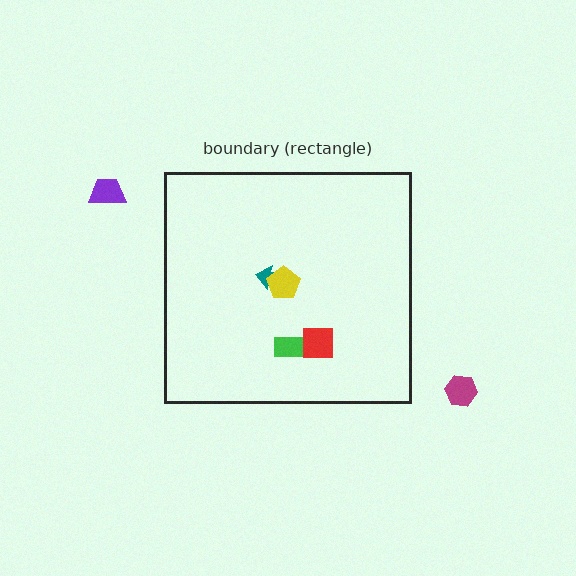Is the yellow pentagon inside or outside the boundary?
Inside.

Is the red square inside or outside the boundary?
Inside.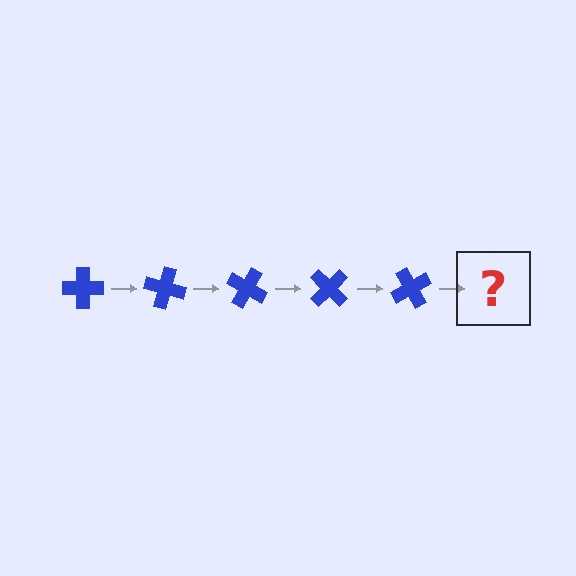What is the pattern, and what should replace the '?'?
The pattern is that the cross rotates 15 degrees each step. The '?' should be a blue cross rotated 75 degrees.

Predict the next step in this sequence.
The next step is a blue cross rotated 75 degrees.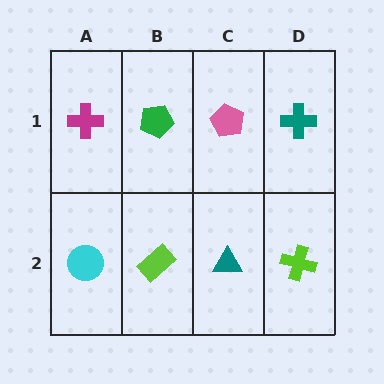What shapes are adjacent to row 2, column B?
A green pentagon (row 1, column B), a cyan circle (row 2, column A), a teal triangle (row 2, column C).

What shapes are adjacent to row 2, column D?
A teal cross (row 1, column D), a teal triangle (row 2, column C).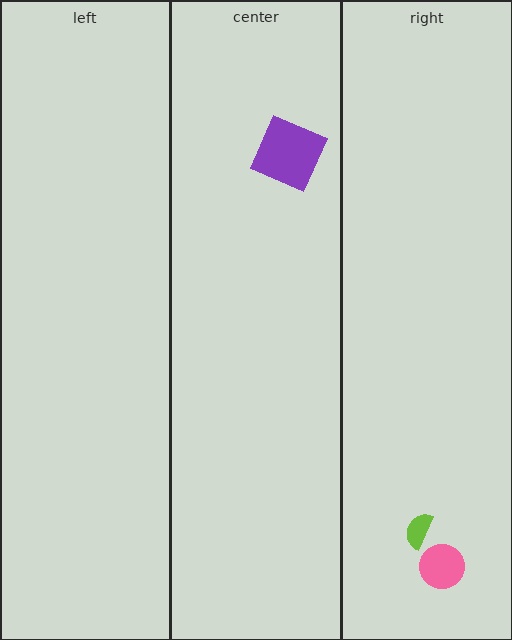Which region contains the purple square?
The center region.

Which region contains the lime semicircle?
The right region.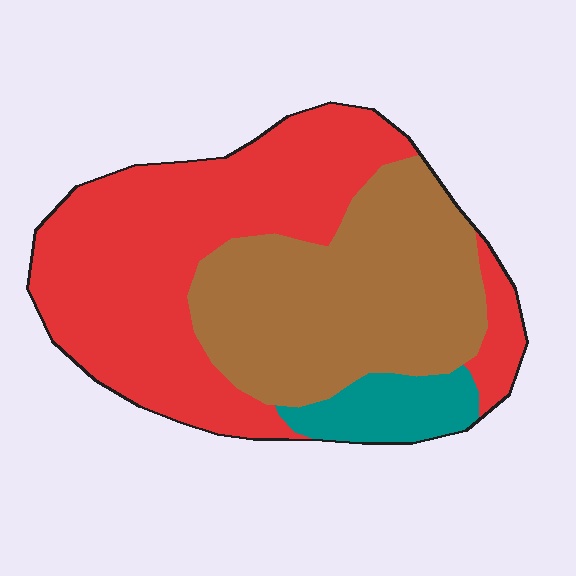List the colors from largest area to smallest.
From largest to smallest: red, brown, teal.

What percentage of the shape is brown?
Brown covers roughly 40% of the shape.